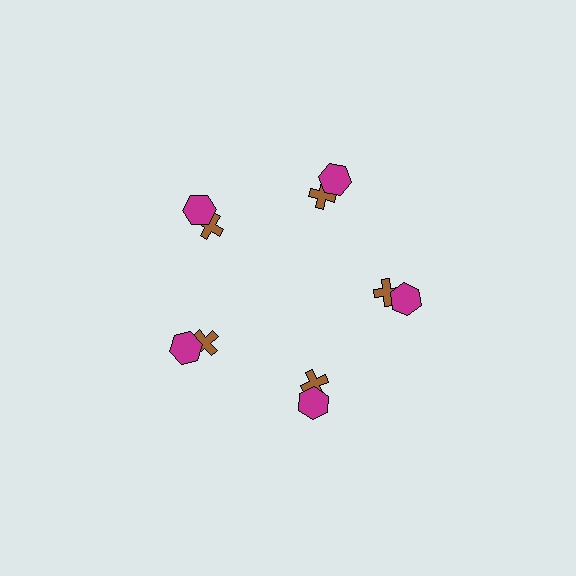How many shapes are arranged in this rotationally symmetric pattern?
There are 10 shapes, arranged in 5 groups of 2.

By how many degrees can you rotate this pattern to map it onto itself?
The pattern maps onto itself every 72 degrees of rotation.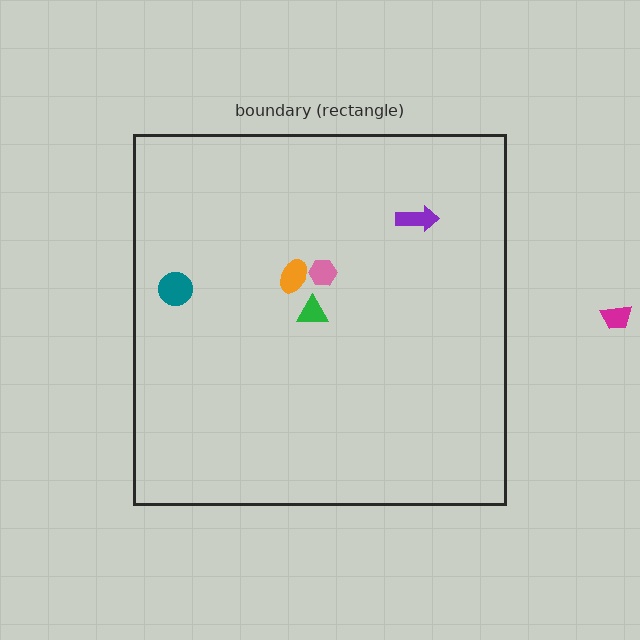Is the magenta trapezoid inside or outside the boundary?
Outside.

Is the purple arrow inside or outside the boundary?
Inside.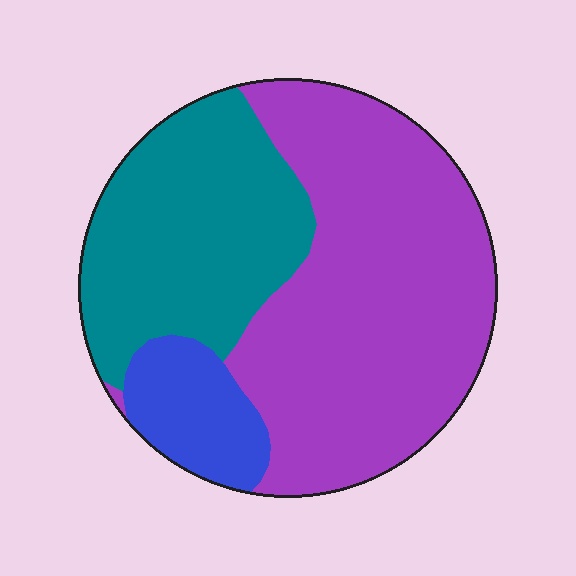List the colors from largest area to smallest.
From largest to smallest: purple, teal, blue.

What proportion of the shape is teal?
Teal takes up about one third (1/3) of the shape.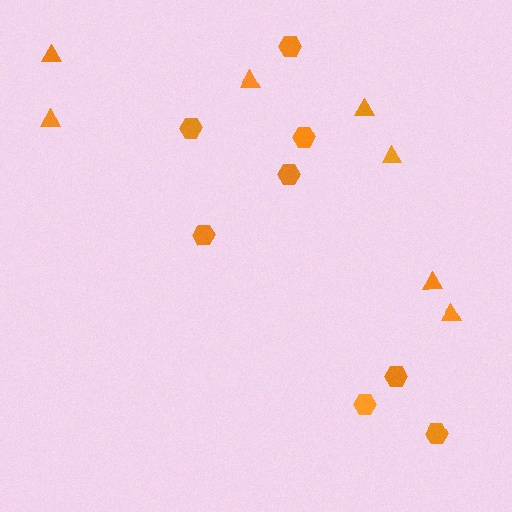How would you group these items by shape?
There are 2 groups: one group of hexagons (8) and one group of triangles (7).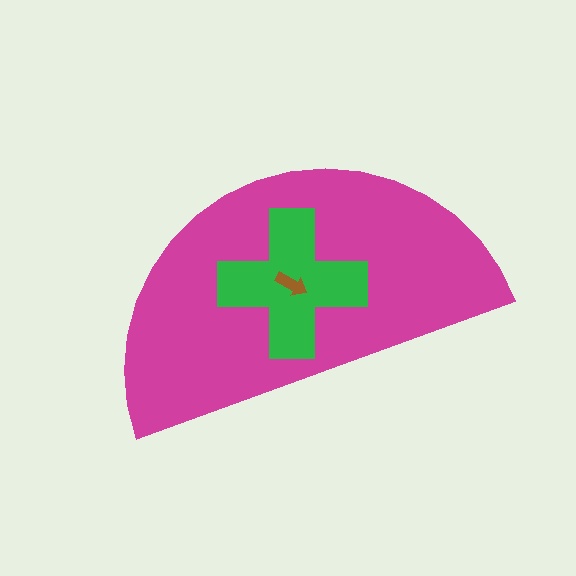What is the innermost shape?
The brown arrow.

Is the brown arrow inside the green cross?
Yes.